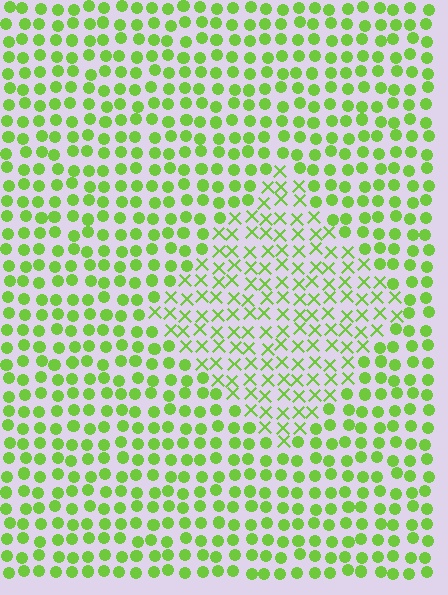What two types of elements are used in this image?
The image uses X marks inside the diamond region and circles outside it.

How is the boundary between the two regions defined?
The boundary is defined by a change in element shape: X marks inside vs. circles outside. All elements share the same color and spacing.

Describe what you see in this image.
The image is filled with small lime elements arranged in a uniform grid. A diamond-shaped region contains X marks, while the surrounding area contains circles. The boundary is defined purely by the change in element shape.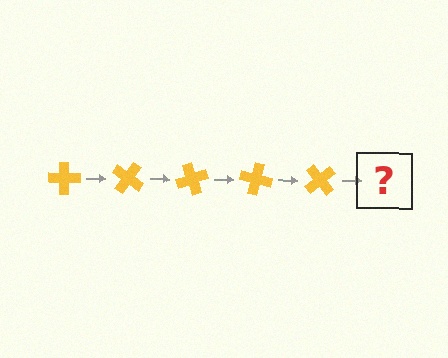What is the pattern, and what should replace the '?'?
The pattern is that the cross rotates 35 degrees each step. The '?' should be a yellow cross rotated 175 degrees.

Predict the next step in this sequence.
The next step is a yellow cross rotated 175 degrees.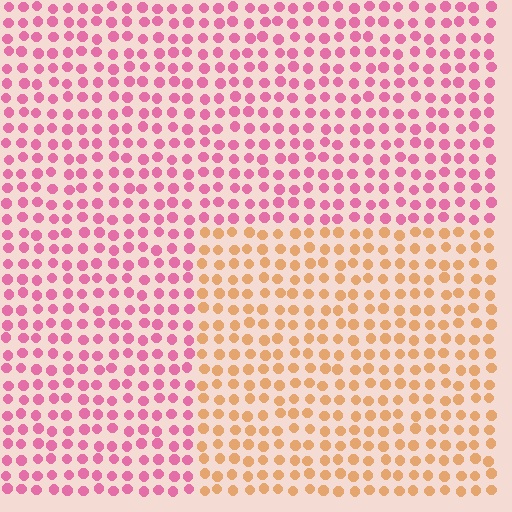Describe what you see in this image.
The image is filled with small pink elements in a uniform arrangement. A rectangle-shaped region is visible where the elements are tinted to a slightly different hue, forming a subtle color boundary.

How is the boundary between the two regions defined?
The boundary is defined purely by a slight shift in hue (about 57 degrees). Spacing, size, and orientation are identical on both sides.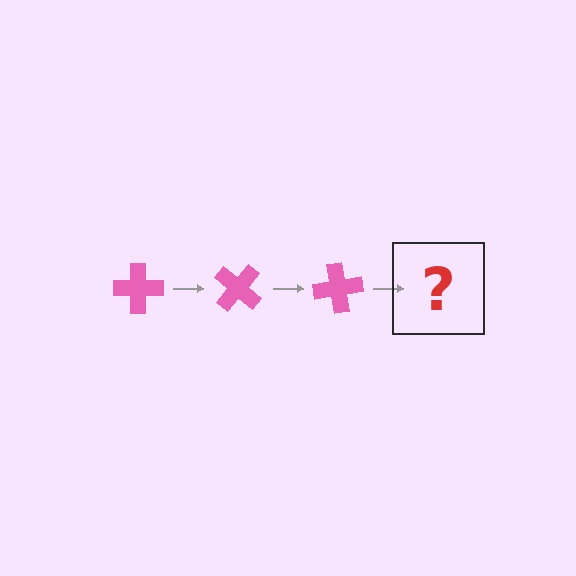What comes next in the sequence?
The next element should be a pink cross rotated 120 degrees.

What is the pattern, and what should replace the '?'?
The pattern is that the cross rotates 40 degrees each step. The '?' should be a pink cross rotated 120 degrees.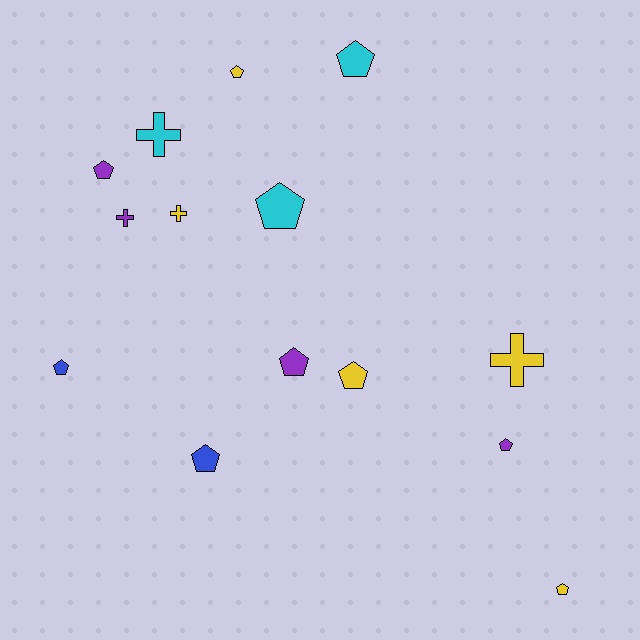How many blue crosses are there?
There are no blue crosses.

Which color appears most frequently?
Yellow, with 5 objects.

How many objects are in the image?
There are 14 objects.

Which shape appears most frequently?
Pentagon, with 10 objects.